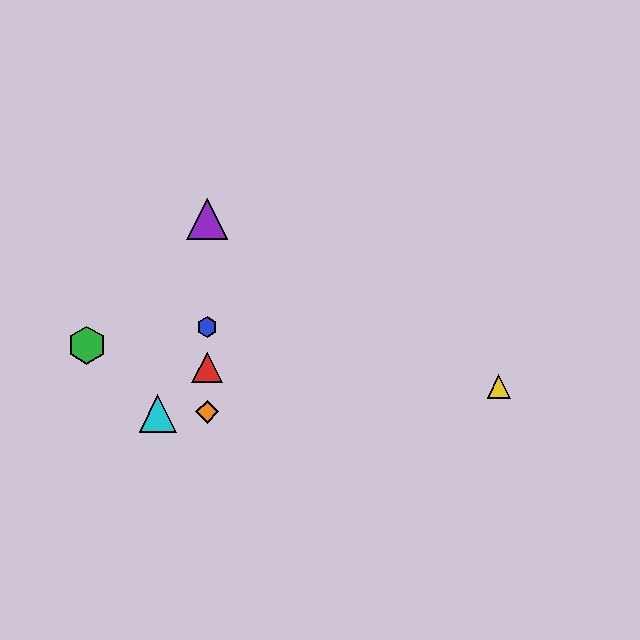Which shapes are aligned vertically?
The red triangle, the blue hexagon, the purple triangle, the orange diamond are aligned vertically.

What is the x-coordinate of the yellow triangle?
The yellow triangle is at x≈499.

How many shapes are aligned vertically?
4 shapes (the red triangle, the blue hexagon, the purple triangle, the orange diamond) are aligned vertically.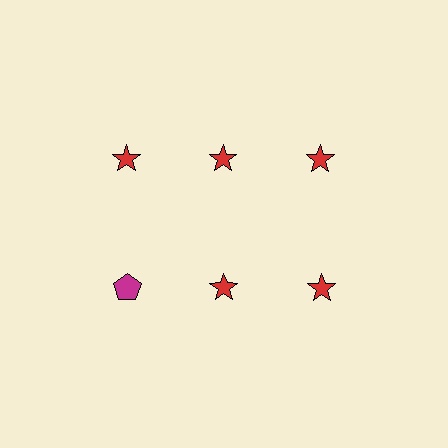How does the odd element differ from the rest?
It differs in both color (magenta instead of red) and shape (pentagon instead of star).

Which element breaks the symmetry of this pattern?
The magenta pentagon in the second row, leftmost column breaks the symmetry. All other shapes are red stars.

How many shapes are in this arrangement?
There are 6 shapes arranged in a grid pattern.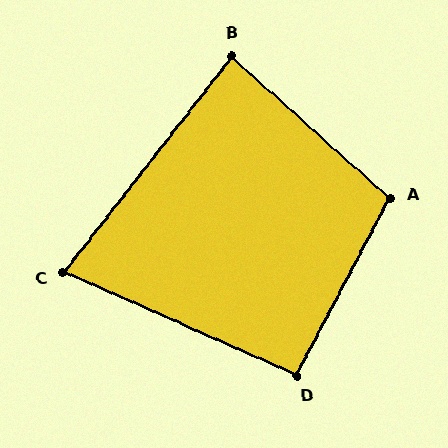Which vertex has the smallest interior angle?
C, at approximately 76 degrees.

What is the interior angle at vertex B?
Approximately 86 degrees (approximately right).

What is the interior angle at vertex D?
Approximately 94 degrees (approximately right).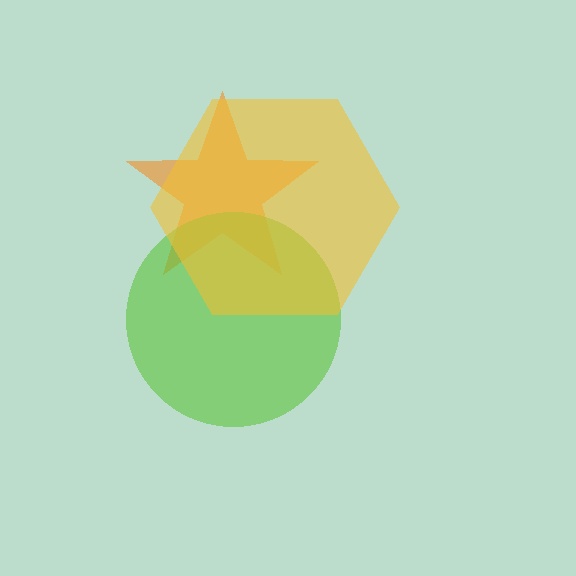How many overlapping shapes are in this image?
There are 3 overlapping shapes in the image.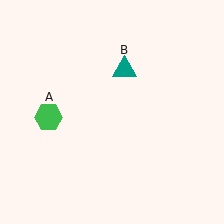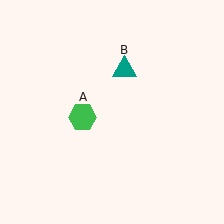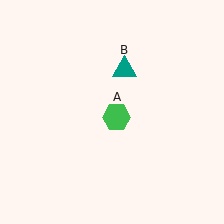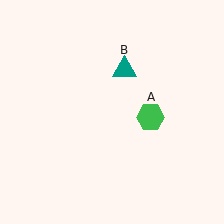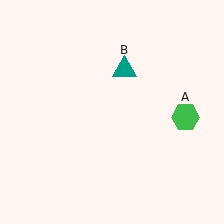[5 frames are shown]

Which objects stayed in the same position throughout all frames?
Teal triangle (object B) remained stationary.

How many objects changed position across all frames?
1 object changed position: green hexagon (object A).